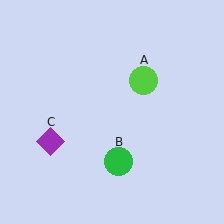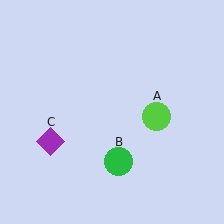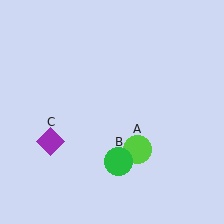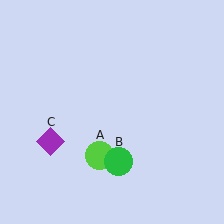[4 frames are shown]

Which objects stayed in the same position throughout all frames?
Green circle (object B) and purple diamond (object C) remained stationary.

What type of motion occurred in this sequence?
The lime circle (object A) rotated clockwise around the center of the scene.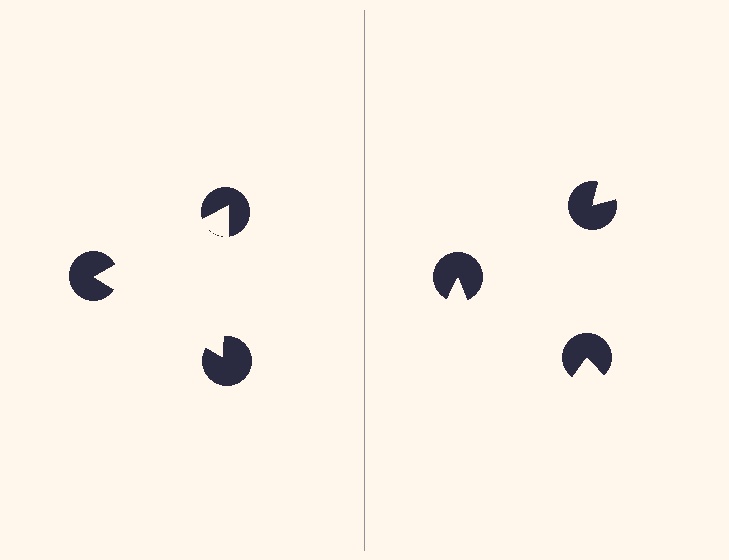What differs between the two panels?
The pac-man discs are positioned identically on both sides; only the wedge orientations differ. On the left they align to a triangle; on the right they are misaligned.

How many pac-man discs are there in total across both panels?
6 — 3 on each side.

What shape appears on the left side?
An illusory triangle.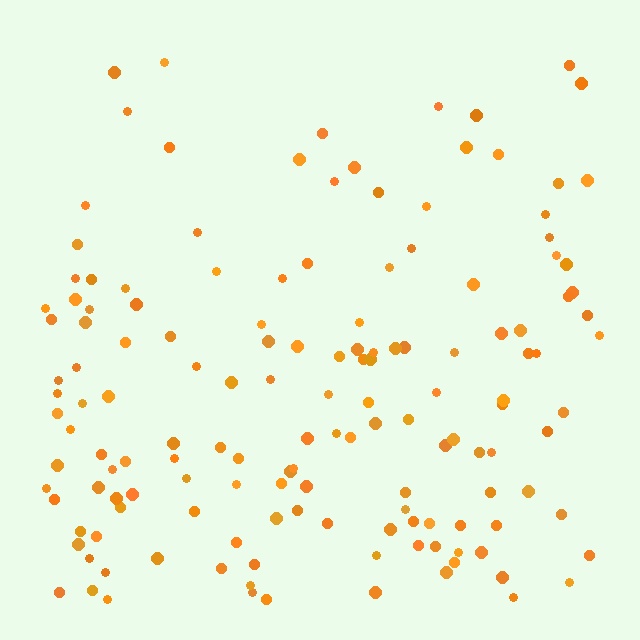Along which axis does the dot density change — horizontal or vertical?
Vertical.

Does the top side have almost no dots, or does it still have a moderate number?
Still a moderate number, just noticeably fewer than the bottom.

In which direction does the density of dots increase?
From top to bottom, with the bottom side densest.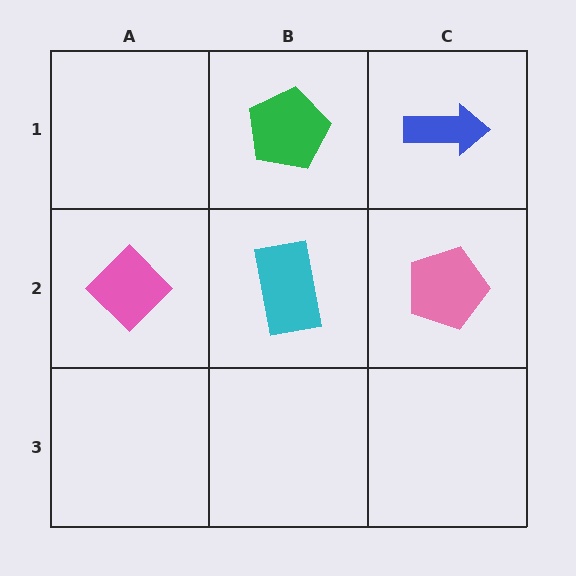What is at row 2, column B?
A cyan rectangle.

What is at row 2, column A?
A pink diamond.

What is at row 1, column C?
A blue arrow.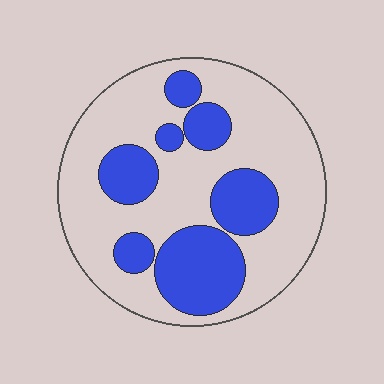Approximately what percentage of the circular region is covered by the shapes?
Approximately 30%.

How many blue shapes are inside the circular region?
7.